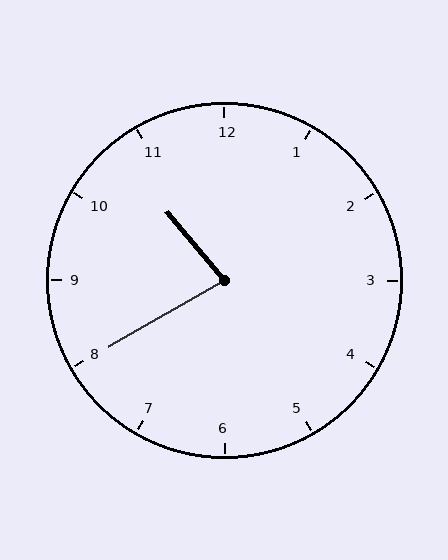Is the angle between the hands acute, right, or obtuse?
It is acute.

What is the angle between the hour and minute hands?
Approximately 80 degrees.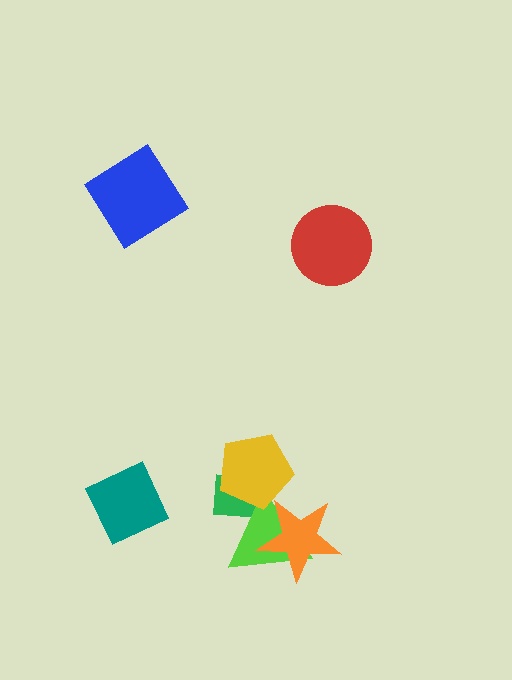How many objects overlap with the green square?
2 objects overlap with the green square.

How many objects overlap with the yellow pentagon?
2 objects overlap with the yellow pentagon.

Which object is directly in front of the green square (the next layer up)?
The lime triangle is directly in front of the green square.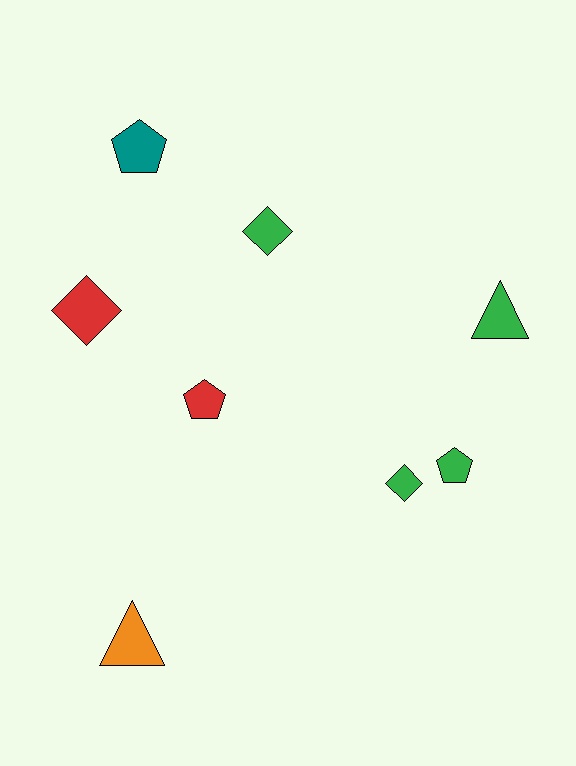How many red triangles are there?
There are no red triangles.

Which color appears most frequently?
Green, with 4 objects.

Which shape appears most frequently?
Diamond, with 3 objects.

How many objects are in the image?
There are 8 objects.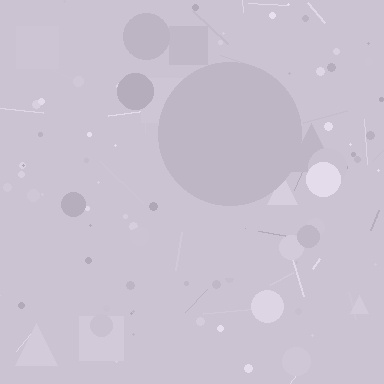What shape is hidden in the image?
A circle is hidden in the image.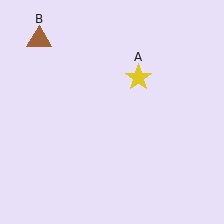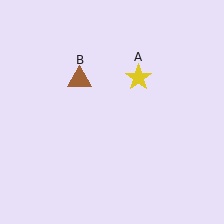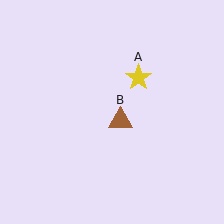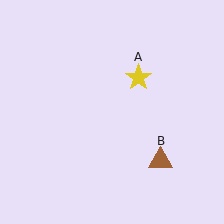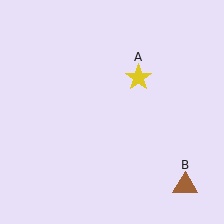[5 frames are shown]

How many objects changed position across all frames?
1 object changed position: brown triangle (object B).